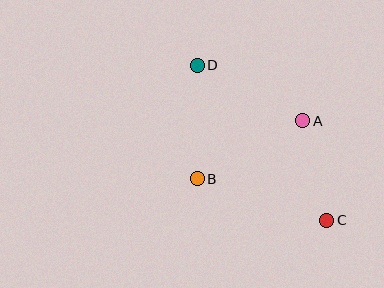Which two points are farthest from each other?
Points C and D are farthest from each other.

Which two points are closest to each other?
Points A and C are closest to each other.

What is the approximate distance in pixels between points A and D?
The distance between A and D is approximately 119 pixels.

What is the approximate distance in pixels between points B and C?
The distance between B and C is approximately 136 pixels.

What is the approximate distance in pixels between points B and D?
The distance between B and D is approximately 114 pixels.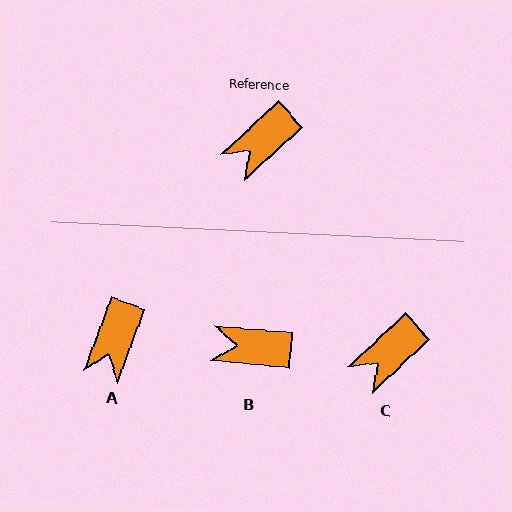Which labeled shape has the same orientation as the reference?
C.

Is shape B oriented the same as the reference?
No, it is off by about 48 degrees.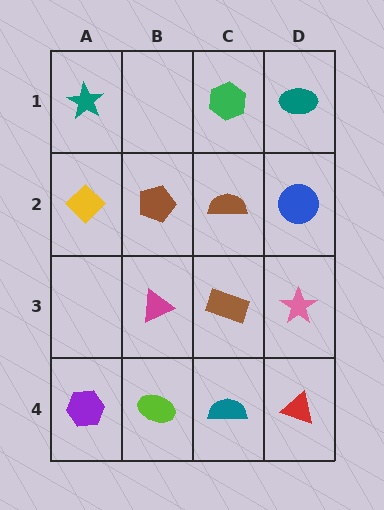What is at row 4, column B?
A lime ellipse.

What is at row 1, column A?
A teal star.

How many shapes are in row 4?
4 shapes.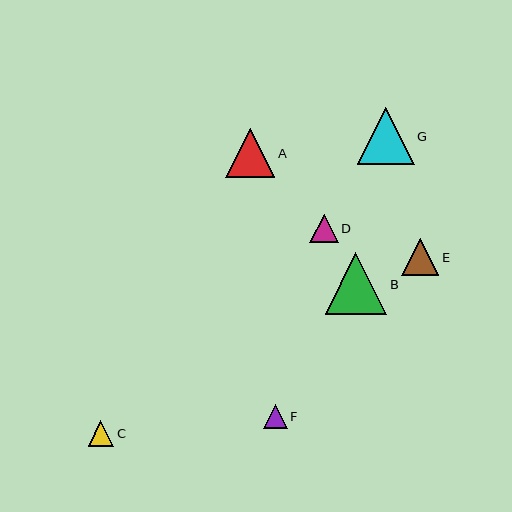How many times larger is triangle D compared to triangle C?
Triangle D is approximately 1.1 times the size of triangle C.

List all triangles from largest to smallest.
From largest to smallest: B, G, A, E, D, C, F.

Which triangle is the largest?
Triangle B is the largest with a size of approximately 62 pixels.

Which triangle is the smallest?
Triangle F is the smallest with a size of approximately 24 pixels.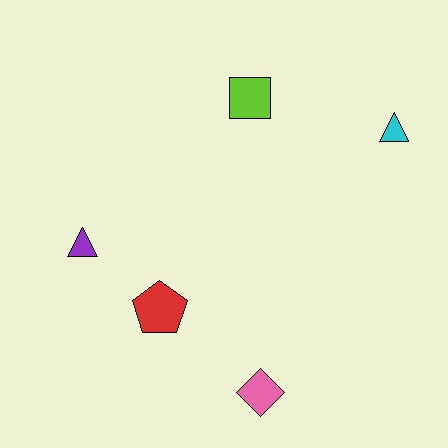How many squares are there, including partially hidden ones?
There is 1 square.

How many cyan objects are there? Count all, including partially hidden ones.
There is 1 cyan object.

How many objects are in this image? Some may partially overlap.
There are 5 objects.